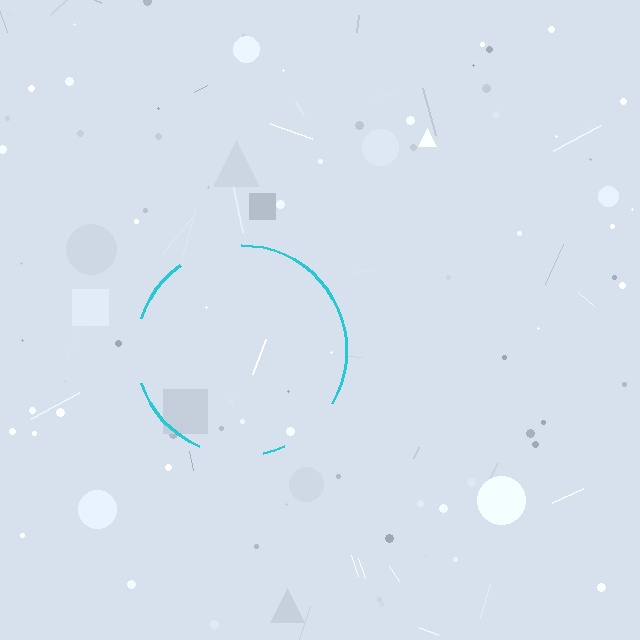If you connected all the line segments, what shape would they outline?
They would outline a circle.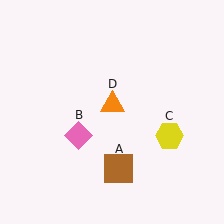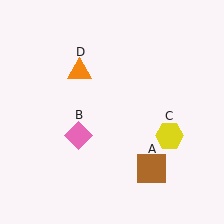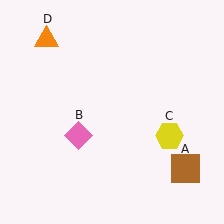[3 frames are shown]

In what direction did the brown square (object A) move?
The brown square (object A) moved right.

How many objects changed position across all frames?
2 objects changed position: brown square (object A), orange triangle (object D).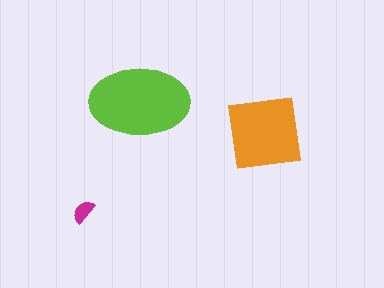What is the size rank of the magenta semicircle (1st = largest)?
3rd.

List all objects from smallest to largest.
The magenta semicircle, the orange square, the lime ellipse.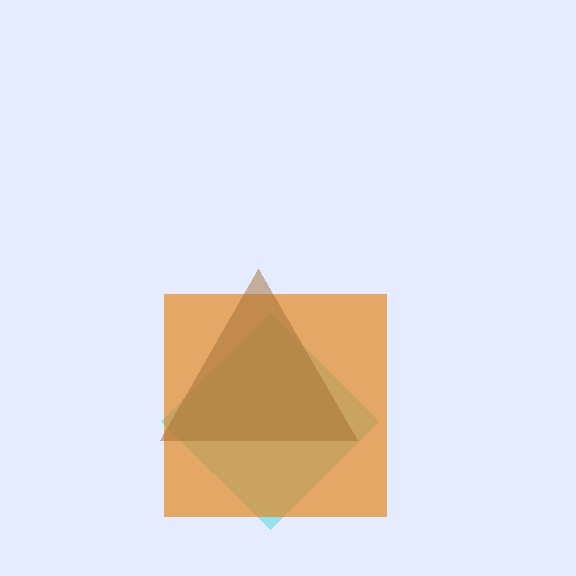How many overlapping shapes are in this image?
There are 3 overlapping shapes in the image.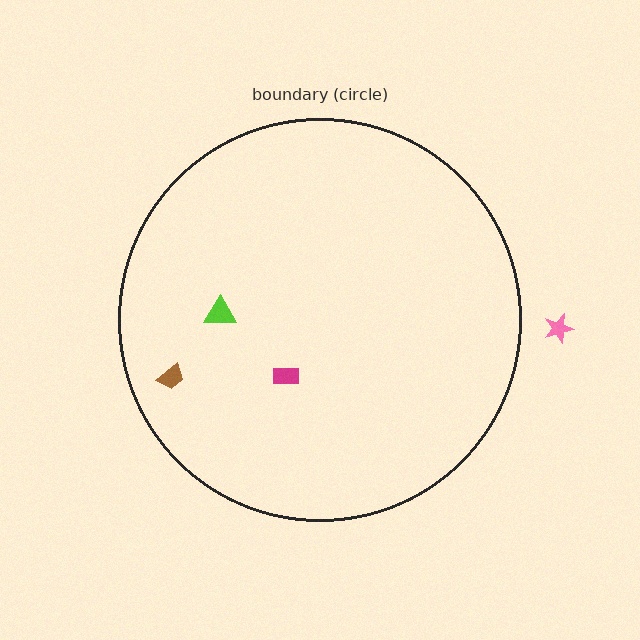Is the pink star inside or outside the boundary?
Outside.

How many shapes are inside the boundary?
3 inside, 1 outside.